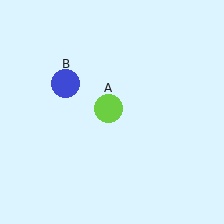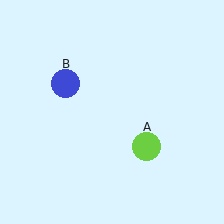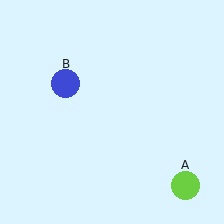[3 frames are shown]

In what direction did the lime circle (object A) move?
The lime circle (object A) moved down and to the right.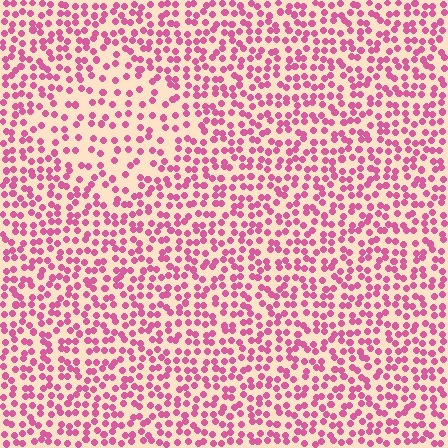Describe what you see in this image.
The image contains small pink elements arranged at two different densities. A diamond-shaped region is visible where the elements are less densely packed than the surrounding area.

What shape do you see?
I see a diamond.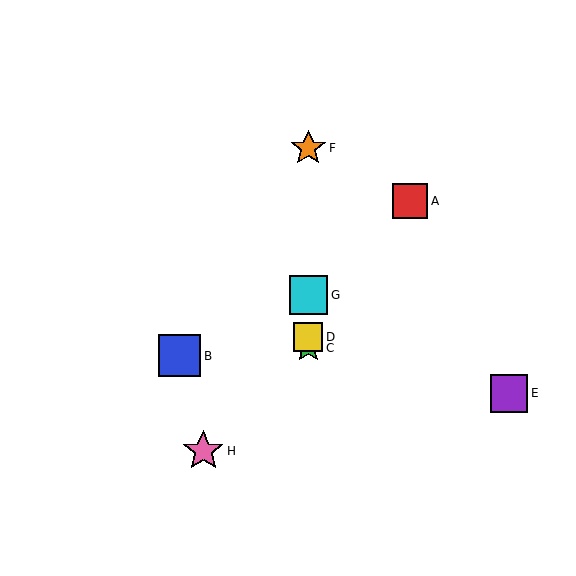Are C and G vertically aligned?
Yes, both are at x≈308.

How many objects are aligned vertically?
4 objects (C, D, F, G) are aligned vertically.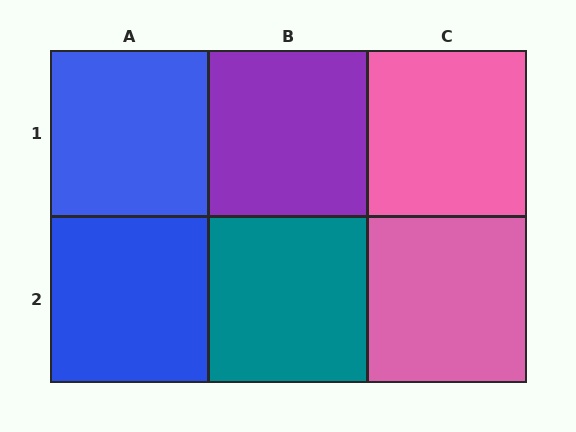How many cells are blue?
2 cells are blue.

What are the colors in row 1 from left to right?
Blue, purple, pink.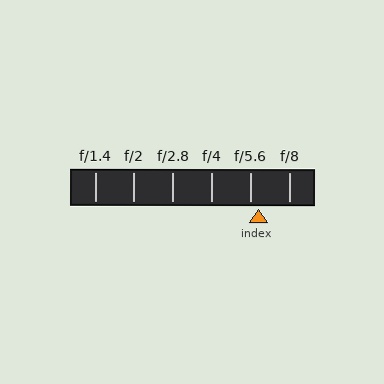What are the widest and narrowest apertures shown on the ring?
The widest aperture shown is f/1.4 and the narrowest is f/8.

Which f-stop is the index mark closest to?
The index mark is closest to f/5.6.